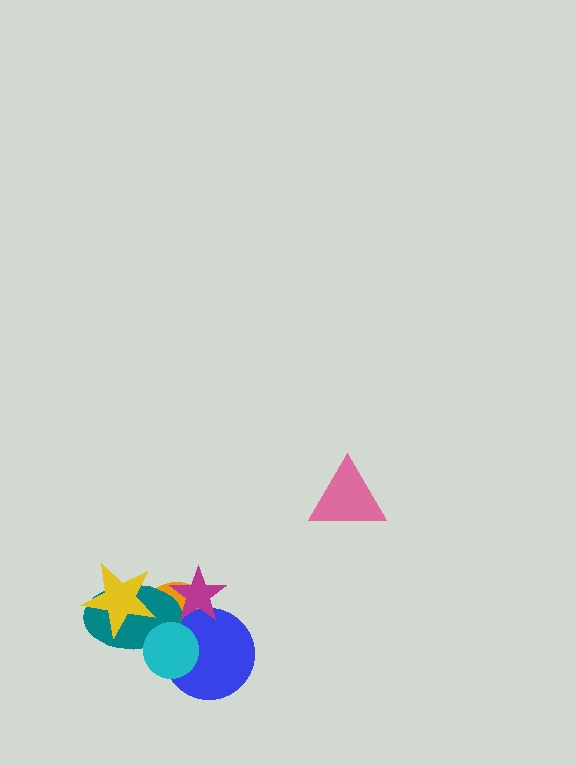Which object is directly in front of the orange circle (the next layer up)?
The blue circle is directly in front of the orange circle.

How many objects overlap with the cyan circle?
3 objects overlap with the cyan circle.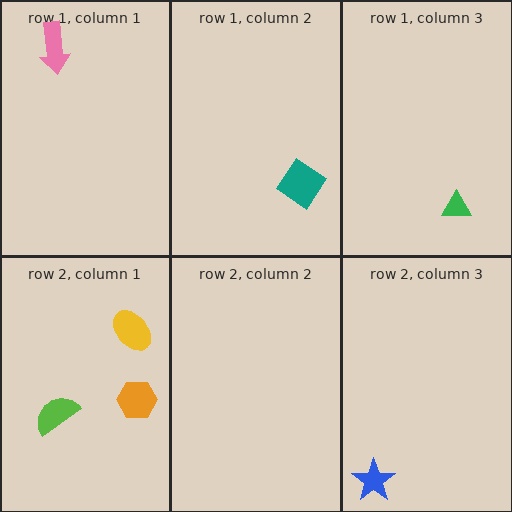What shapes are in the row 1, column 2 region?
The teal diamond.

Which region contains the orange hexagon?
The row 2, column 1 region.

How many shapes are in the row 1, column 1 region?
1.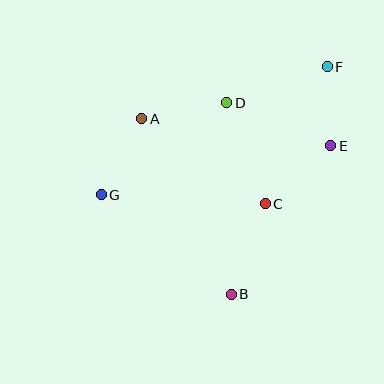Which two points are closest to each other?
Points E and F are closest to each other.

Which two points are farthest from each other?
Points F and G are farthest from each other.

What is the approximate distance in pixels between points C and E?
The distance between C and E is approximately 88 pixels.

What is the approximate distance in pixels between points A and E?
The distance between A and E is approximately 191 pixels.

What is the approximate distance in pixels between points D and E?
The distance between D and E is approximately 112 pixels.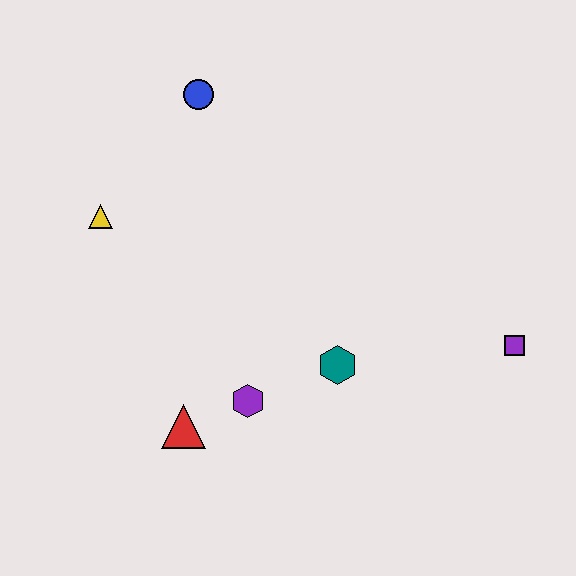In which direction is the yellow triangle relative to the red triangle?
The yellow triangle is above the red triangle.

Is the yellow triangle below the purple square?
No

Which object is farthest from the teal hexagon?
The blue circle is farthest from the teal hexagon.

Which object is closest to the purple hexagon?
The red triangle is closest to the purple hexagon.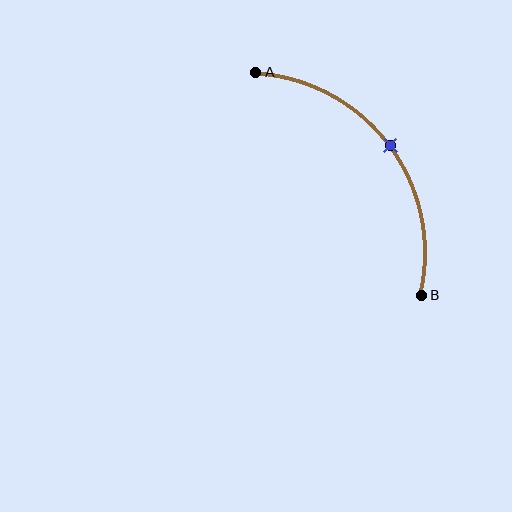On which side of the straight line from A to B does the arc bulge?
The arc bulges above and to the right of the straight line connecting A and B.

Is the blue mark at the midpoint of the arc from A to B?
Yes. The blue mark lies on the arc at equal arc-length from both A and B — it is the arc midpoint.